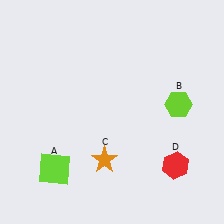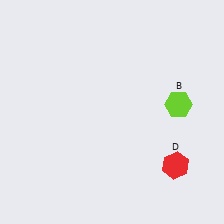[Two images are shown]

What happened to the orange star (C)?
The orange star (C) was removed in Image 2. It was in the bottom-left area of Image 1.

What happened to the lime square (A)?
The lime square (A) was removed in Image 2. It was in the bottom-left area of Image 1.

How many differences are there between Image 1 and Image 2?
There are 2 differences between the two images.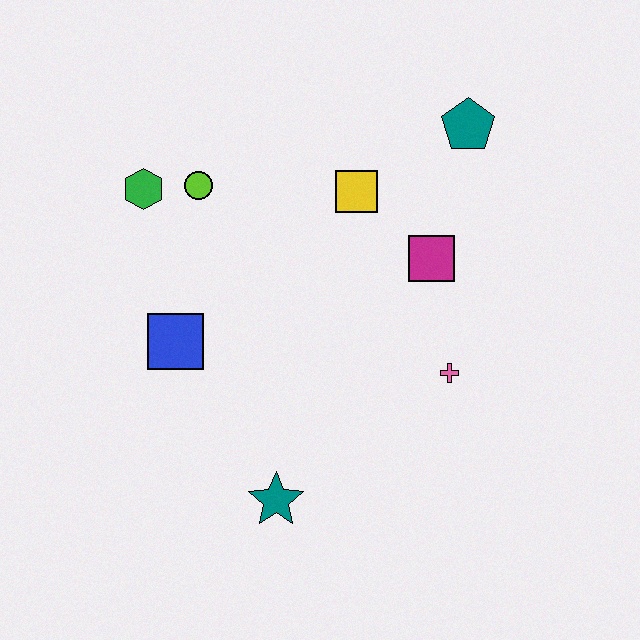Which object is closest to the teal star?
The blue square is closest to the teal star.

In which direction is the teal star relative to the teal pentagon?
The teal star is below the teal pentagon.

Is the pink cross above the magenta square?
No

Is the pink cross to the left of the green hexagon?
No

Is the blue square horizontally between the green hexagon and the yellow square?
Yes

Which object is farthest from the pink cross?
The green hexagon is farthest from the pink cross.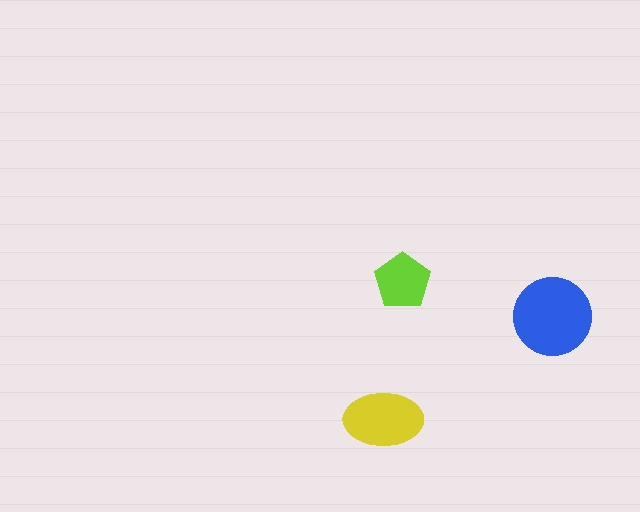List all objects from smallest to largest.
The lime pentagon, the yellow ellipse, the blue circle.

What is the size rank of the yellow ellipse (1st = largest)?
2nd.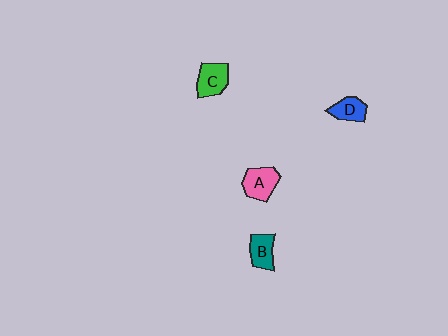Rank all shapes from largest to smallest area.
From largest to smallest: A (pink), C (green), B (teal), D (blue).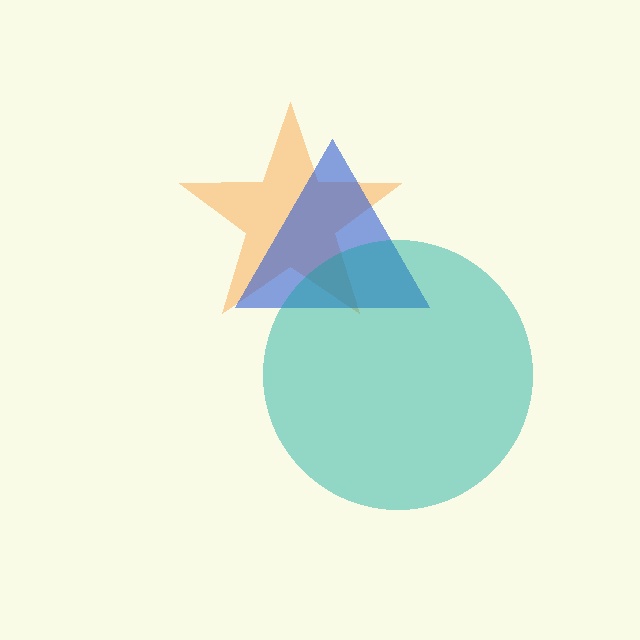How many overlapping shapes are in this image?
There are 3 overlapping shapes in the image.